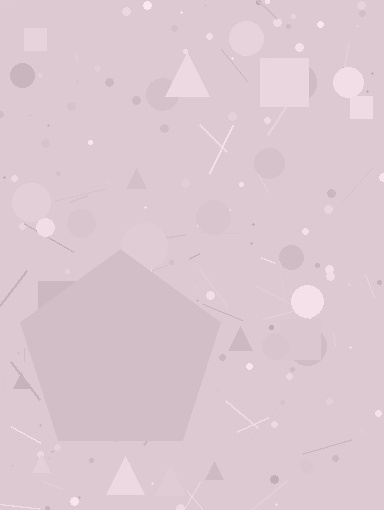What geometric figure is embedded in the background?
A pentagon is embedded in the background.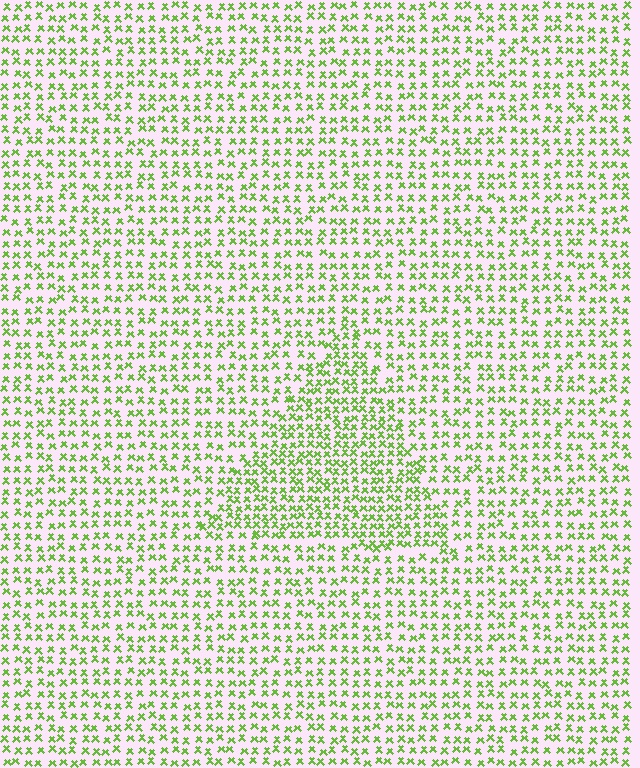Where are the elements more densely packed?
The elements are more densely packed inside the triangle boundary.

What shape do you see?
I see a triangle.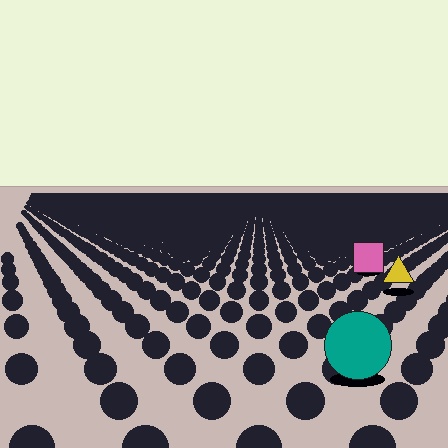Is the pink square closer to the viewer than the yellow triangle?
No. The yellow triangle is closer — you can tell from the texture gradient: the ground texture is coarser near it.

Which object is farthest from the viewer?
The pink square is farthest from the viewer. It appears smaller and the ground texture around it is denser.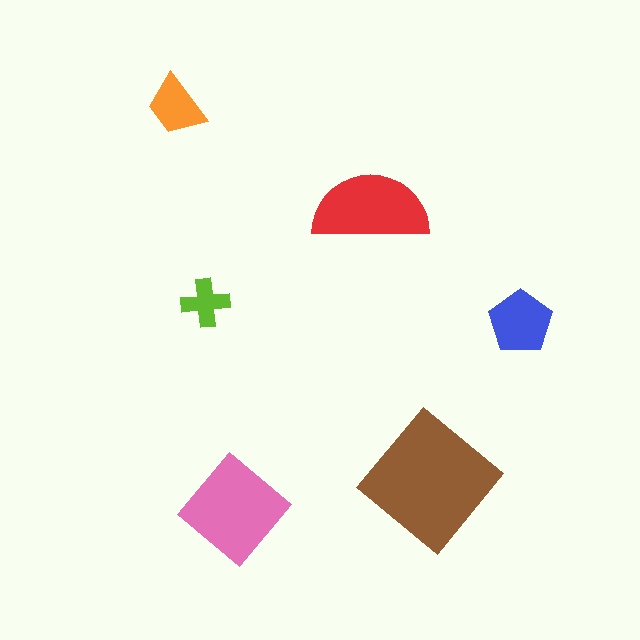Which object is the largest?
The brown diamond.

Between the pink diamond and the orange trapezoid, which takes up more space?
The pink diamond.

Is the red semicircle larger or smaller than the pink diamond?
Smaller.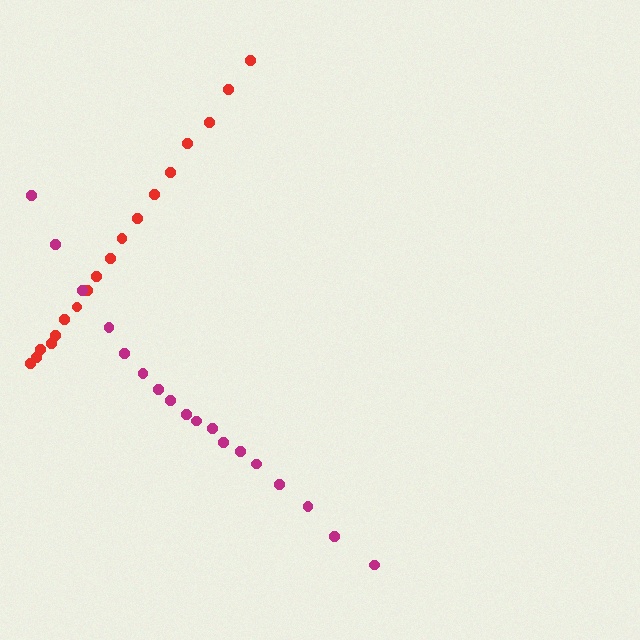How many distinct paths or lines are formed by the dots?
There are 2 distinct paths.